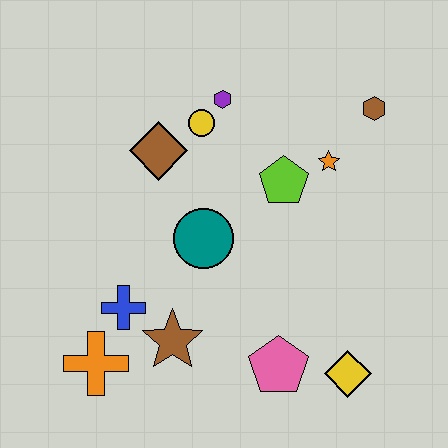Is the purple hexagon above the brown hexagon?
Yes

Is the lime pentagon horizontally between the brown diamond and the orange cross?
No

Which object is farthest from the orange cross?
The brown hexagon is farthest from the orange cross.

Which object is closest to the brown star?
The blue cross is closest to the brown star.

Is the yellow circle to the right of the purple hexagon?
No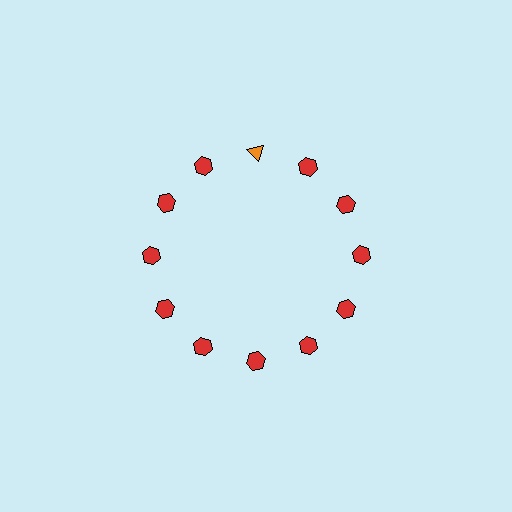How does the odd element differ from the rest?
It differs in both color (orange instead of red) and shape (triangle instead of hexagon).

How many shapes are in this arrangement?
There are 12 shapes arranged in a ring pattern.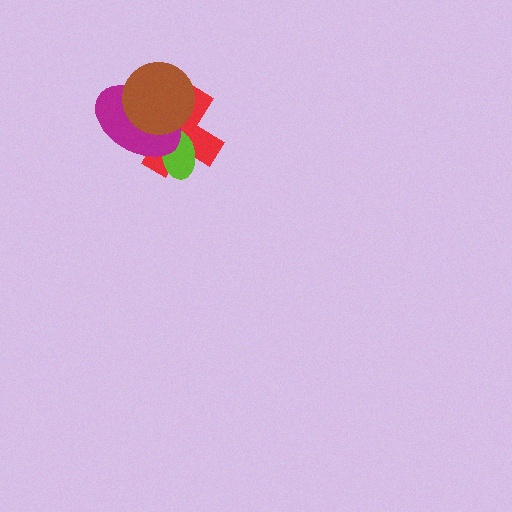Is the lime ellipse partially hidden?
Yes, it is partially covered by another shape.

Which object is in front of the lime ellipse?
The magenta ellipse is in front of the lime ellipse.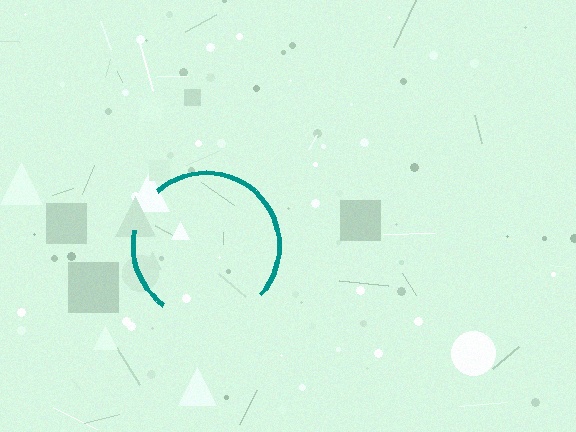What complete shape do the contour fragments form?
The contour fragments form a circle.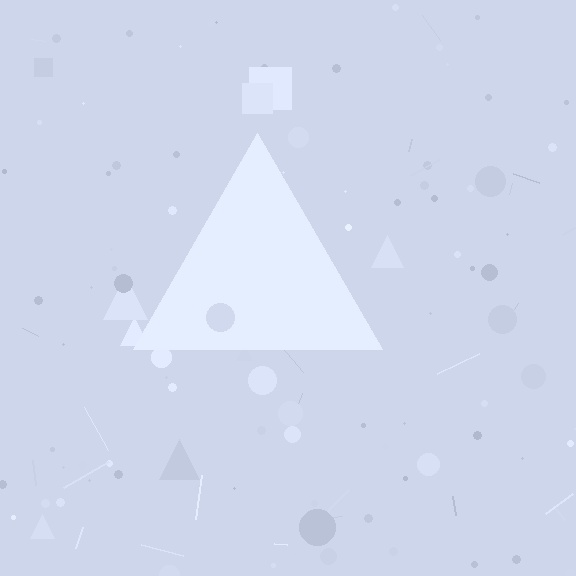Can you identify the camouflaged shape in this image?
The camouflaged shape is a triangle.